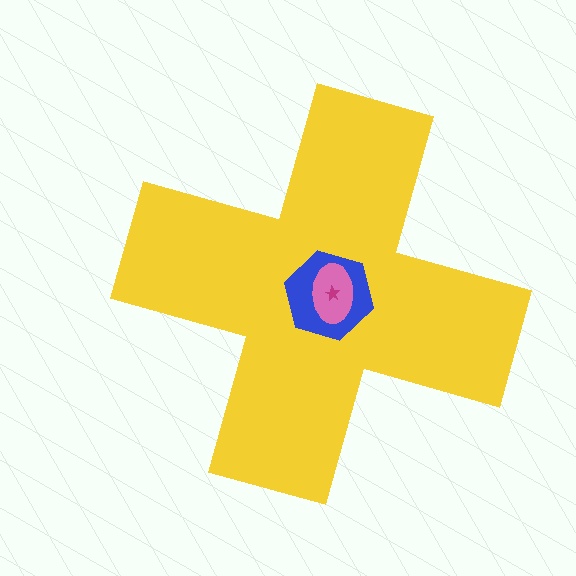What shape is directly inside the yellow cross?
The blue hexagon.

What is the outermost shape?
The yellow cross.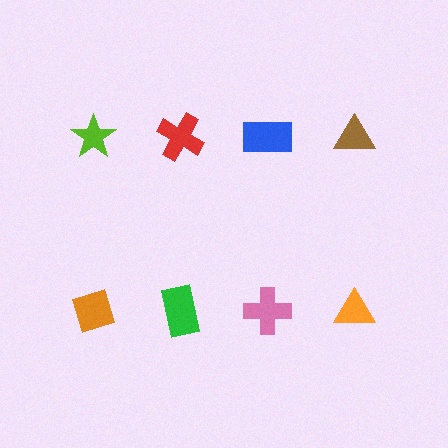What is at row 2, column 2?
A green rectangle.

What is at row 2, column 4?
An orange triangle.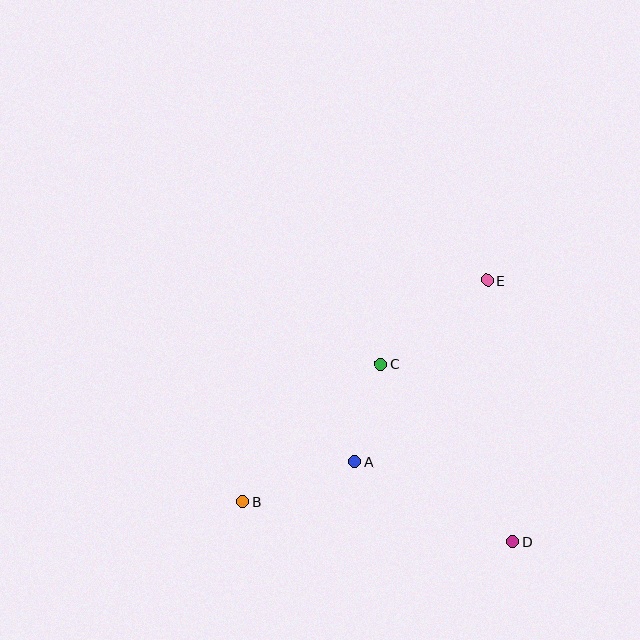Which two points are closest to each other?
Points A and C are closest to each other.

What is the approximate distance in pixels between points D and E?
The distance between D and E is approximately 263 pixels.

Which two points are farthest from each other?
Points B and E are farthest from each other.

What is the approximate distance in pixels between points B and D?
The distance between B and D is approximately 273 pixels.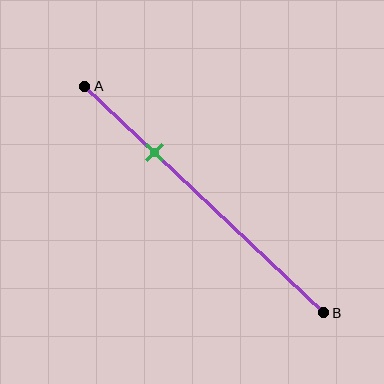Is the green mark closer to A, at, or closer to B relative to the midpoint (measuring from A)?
The green mark is closer to point A than the midpoint of segment AB.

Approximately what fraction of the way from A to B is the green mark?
The green mark is approximately 30% of the way from A to B.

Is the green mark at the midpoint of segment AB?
No, the mark is at about 30% from A, not at the 50% midpoint.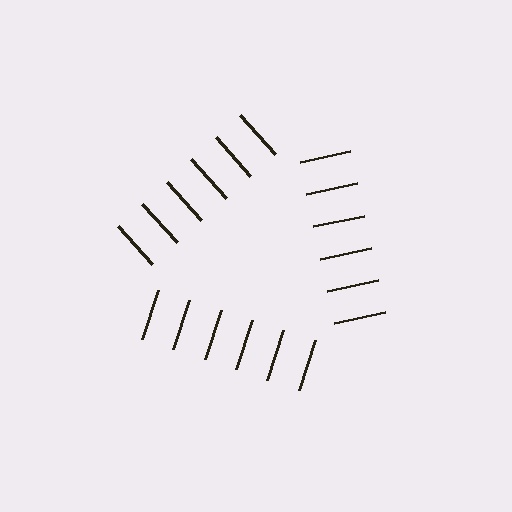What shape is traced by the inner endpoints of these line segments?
An illusory triangle — the line segments terminate on its edges but no continuous stroke is drawn.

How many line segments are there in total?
18 — 6 along each of the 3 edges.